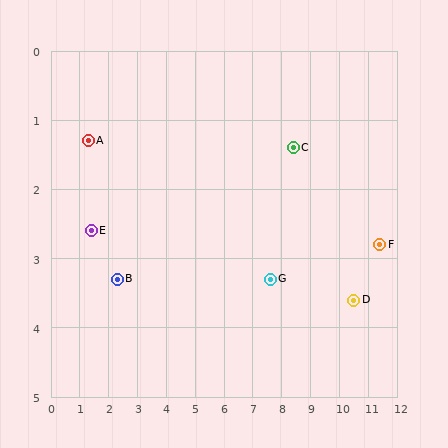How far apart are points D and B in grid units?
Points D and B are about 8.2 grid units apart.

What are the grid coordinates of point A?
Point A is at approximately (1.3, 1.3).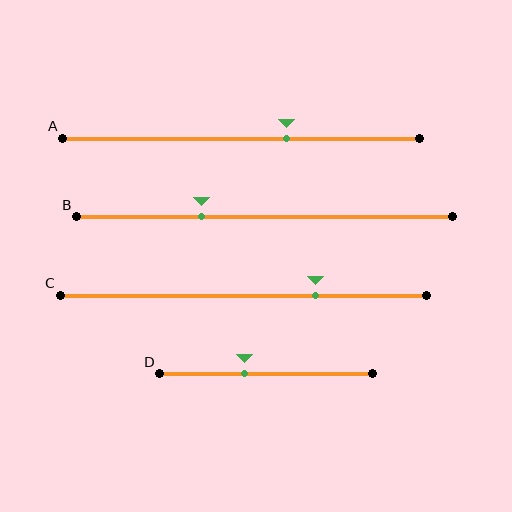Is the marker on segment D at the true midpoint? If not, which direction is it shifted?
No, the marker on segment D is shifted to the left by about 10% of the segment length.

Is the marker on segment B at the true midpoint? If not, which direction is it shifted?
No, the marker on segment B is shifted to the left by about 17% of the segment length.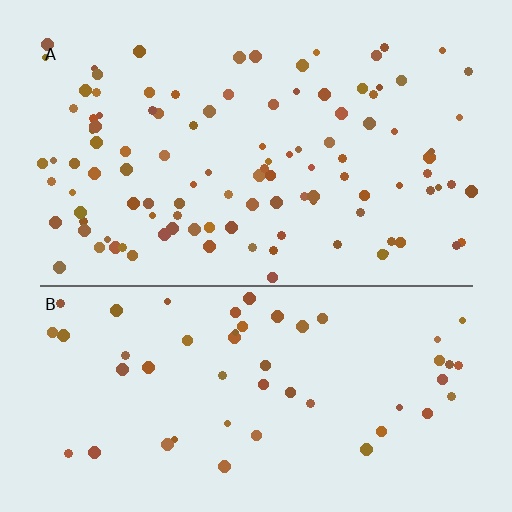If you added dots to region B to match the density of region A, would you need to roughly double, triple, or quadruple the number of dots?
Approximately double.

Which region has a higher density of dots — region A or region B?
A (the top).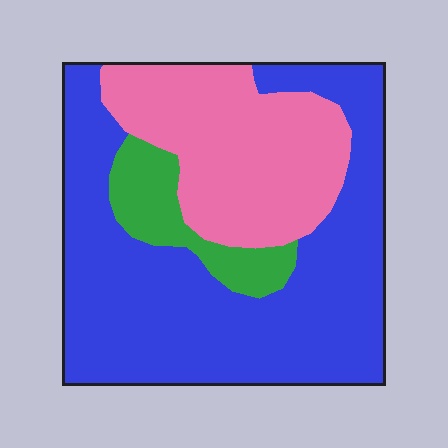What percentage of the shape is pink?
Pink takes up between a sixth and a third of the shape.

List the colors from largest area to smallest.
From largest to smallest: blue, pink, green.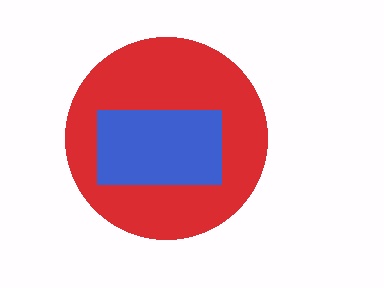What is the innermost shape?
The blue rectangle.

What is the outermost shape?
The red circle.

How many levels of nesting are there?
2.